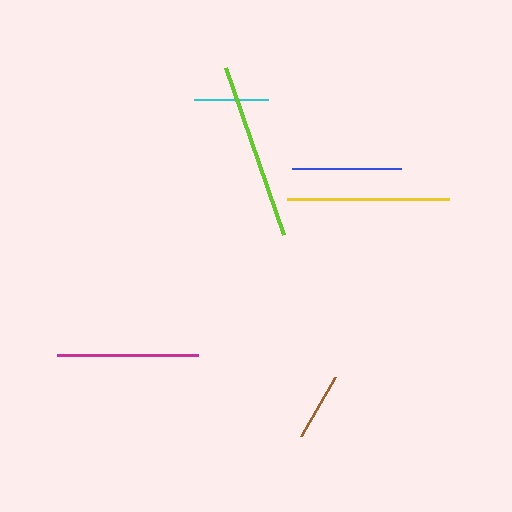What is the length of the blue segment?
The blue segment is approximately 109 pixels long.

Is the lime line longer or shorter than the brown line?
The lime line is longer than the brown line.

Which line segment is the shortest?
The brown line is the shortest at approximately 68 pixels.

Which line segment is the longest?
The lime line is the longest at approximately 177 pixels.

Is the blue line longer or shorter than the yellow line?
The yellow line is longer than the blue line.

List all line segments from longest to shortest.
From longest to shortest: lime, yellow, magenta, blue, cyan, brown.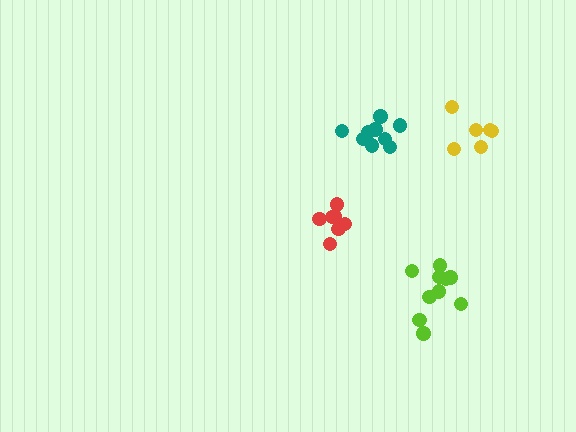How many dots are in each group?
Group 1: 6 dots, Group 2: 10 dots, Group 3: 7 dots, Group 4: 9 dots (32 total).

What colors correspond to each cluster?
The clusters are colored: yellow, lime, red, teal.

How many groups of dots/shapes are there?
There are 4 groups.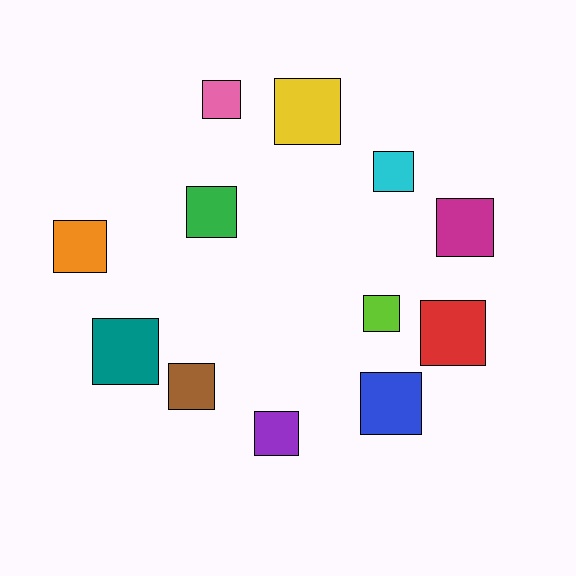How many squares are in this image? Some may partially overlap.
There are 12 squares.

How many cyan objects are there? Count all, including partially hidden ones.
There is 1 cyan object.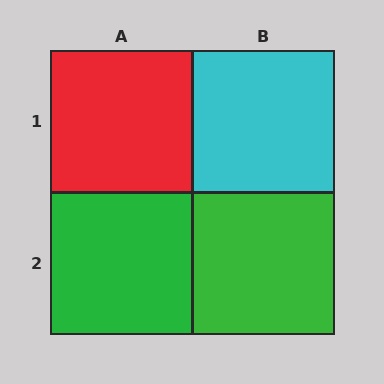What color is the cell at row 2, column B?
Green.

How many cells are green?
2 cells are green.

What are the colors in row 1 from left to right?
Red, cyan.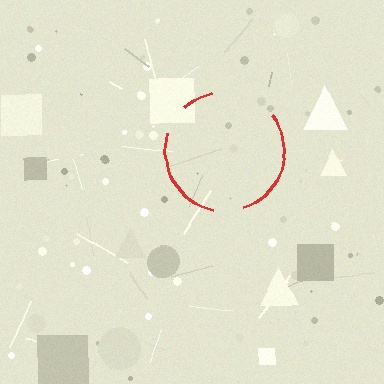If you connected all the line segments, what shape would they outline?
They would outline a circle.